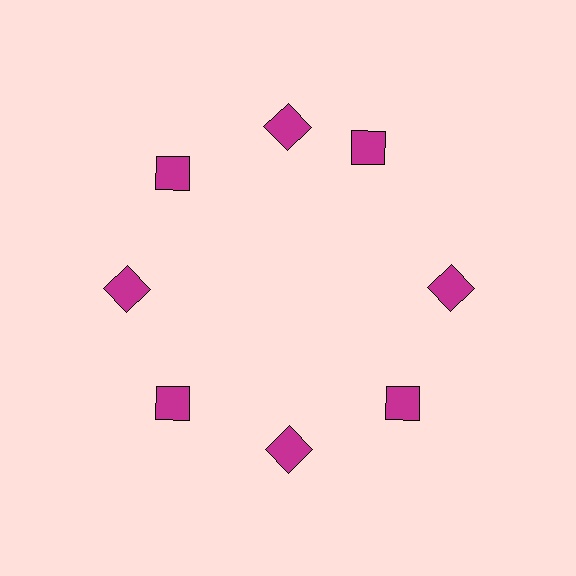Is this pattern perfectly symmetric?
No. The 8 magenta squares are arranged in a ring, but one element near the 2 o'clock position is rotated out of alignment along the ring, breaking the 8-fold rotational symmetry.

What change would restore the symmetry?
The symmetry would be restored by rotating it back into even spacing with its neighbors so that all 8 squares sit at equal angles and equal distance from the center.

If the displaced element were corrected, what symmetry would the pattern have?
It would have 8-fold rotational symmetry — the pattern would map onto itself every 45 degrees.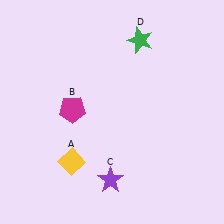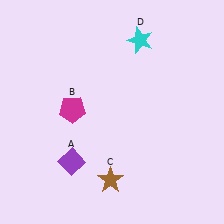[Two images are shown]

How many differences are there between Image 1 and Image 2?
There are 3 differences between the two images.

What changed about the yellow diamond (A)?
In Image 1, A is yellow. In Image 2, it changed to purple.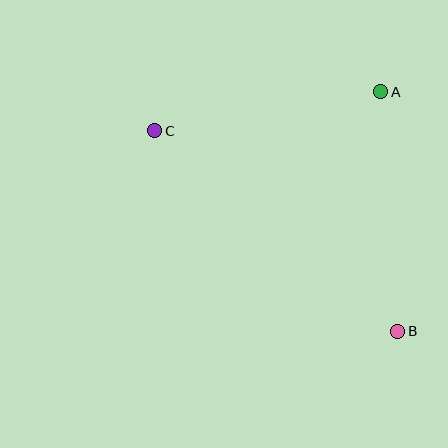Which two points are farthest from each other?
Points B and C are farthest from each other.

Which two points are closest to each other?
Points A and C are closest to each other.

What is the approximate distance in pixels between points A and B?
The distance between A and B is approximately 240 pixels.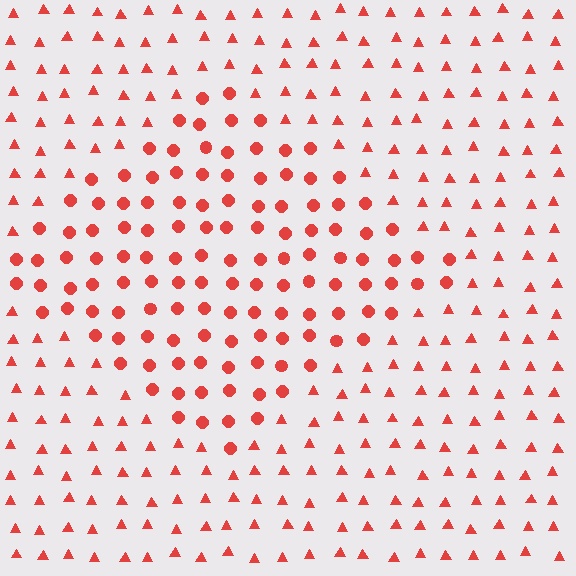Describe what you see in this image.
The image is filled with small red elements arranged in a uniform grid. A diamond-shaped region contains circles, while the surrounding area contains triangles. The boundary is defined purely by the change in element shape.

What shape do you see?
I see a diamond.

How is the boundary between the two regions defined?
The boundary is defined by a change in element shape: circles inside vs. triangles outside. All elements share the same color and spacing.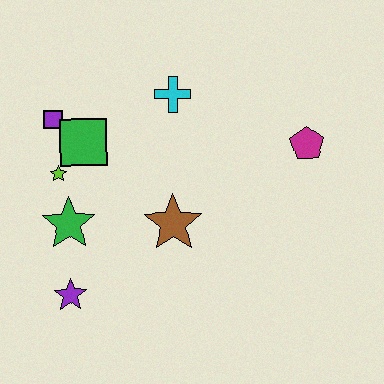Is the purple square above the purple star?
Yes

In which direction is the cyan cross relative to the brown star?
The cyan cross is above the brown star.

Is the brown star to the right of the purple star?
Yes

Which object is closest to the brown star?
The green star is closest to the brown star.